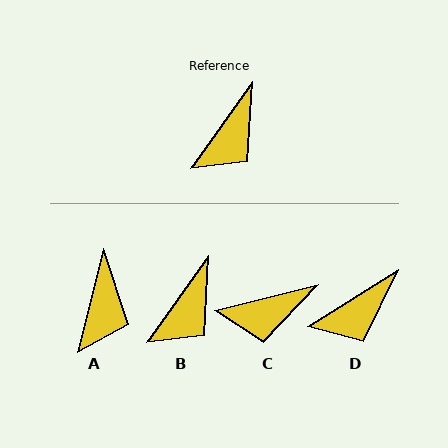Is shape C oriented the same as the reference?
No, it is off by about 40 degrees.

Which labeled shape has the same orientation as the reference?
B.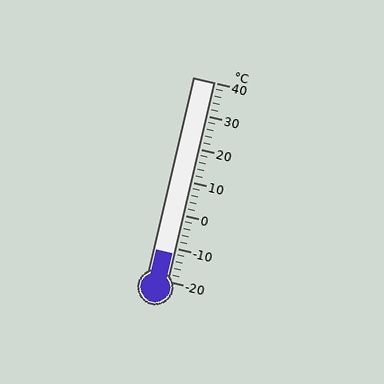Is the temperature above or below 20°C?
The temperature is below 20°C.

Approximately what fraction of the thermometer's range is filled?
The thermometer is filled to approximately 15% of its range.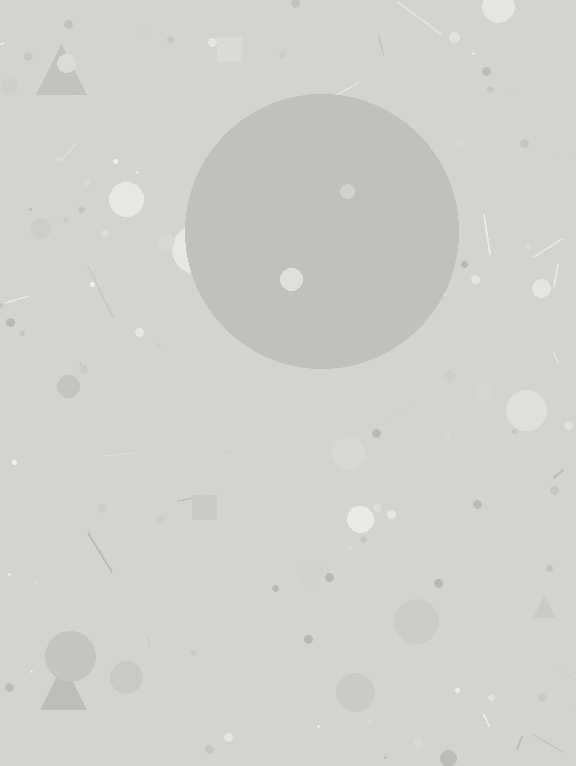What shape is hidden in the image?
A circle is hidden in the image.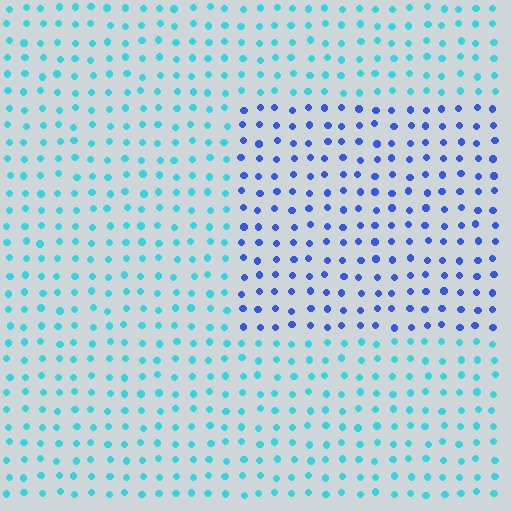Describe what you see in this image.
The image is filled with small cyan elements in a uniform arrangement. A rectangle-shaped region is visible where the elements are tinted to a slightly different hue, forming a subtle color boundary.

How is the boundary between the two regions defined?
The boundary is defined purely by a slight shift in hue (about 44 degrees). Spacing, size, and orientation are identical on both sides.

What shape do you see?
I see a rectangle.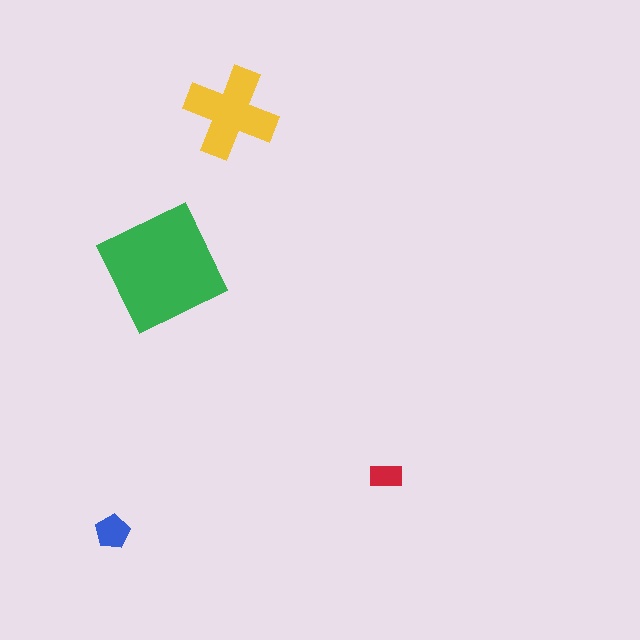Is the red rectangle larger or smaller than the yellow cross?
Smaller.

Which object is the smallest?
The red rectangle.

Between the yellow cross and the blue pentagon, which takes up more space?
The yellow cross.